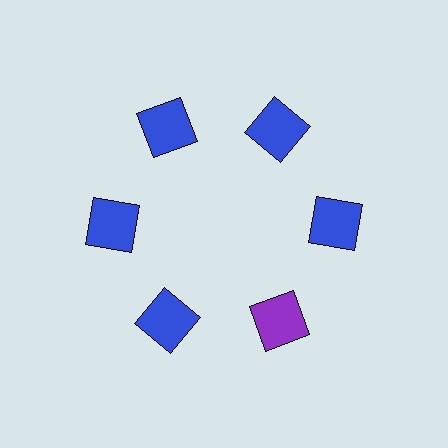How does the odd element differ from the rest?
It has a different color: purple instead of blue.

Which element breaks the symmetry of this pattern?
The purple square at roughly the 5 o'clock position breaks the symmetry. All other shapes are blue squares.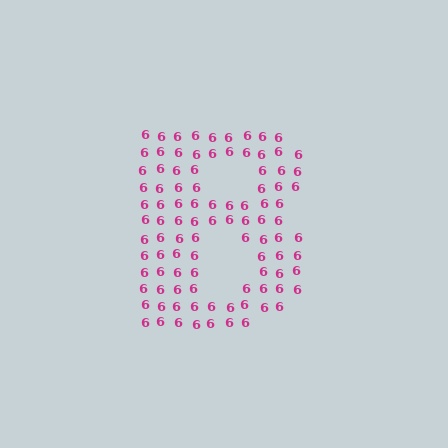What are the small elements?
The small elements are digit 6's.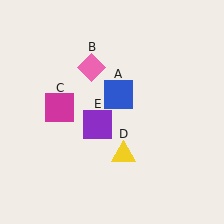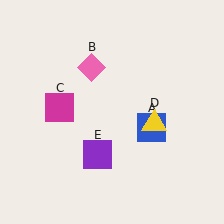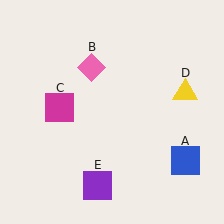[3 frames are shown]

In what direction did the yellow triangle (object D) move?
The yellow triangle (object D) moved up and to the right.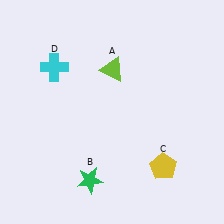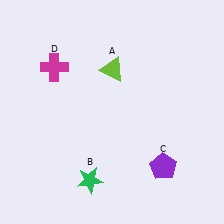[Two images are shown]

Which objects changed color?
C changed from yellow to purple. D changed from cyan to magenta.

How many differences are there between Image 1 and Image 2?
There are 2 differences between the two images.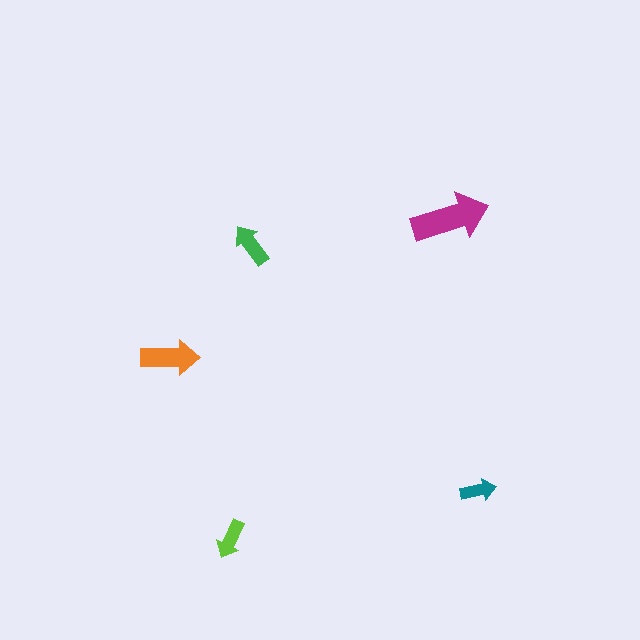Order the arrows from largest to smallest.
the magenta one, the orange one, the green one, the lime one, the teal one.